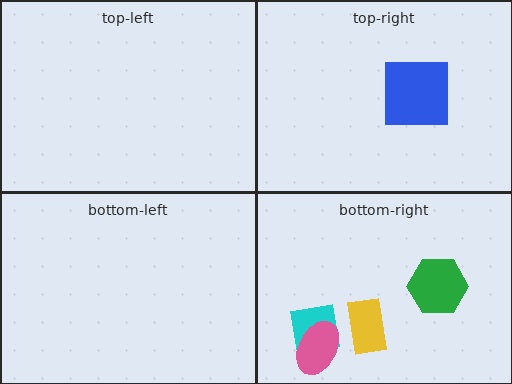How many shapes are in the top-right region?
1.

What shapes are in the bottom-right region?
The green hexagon, the cyan square, the pink ellipse, the yellow rectangle.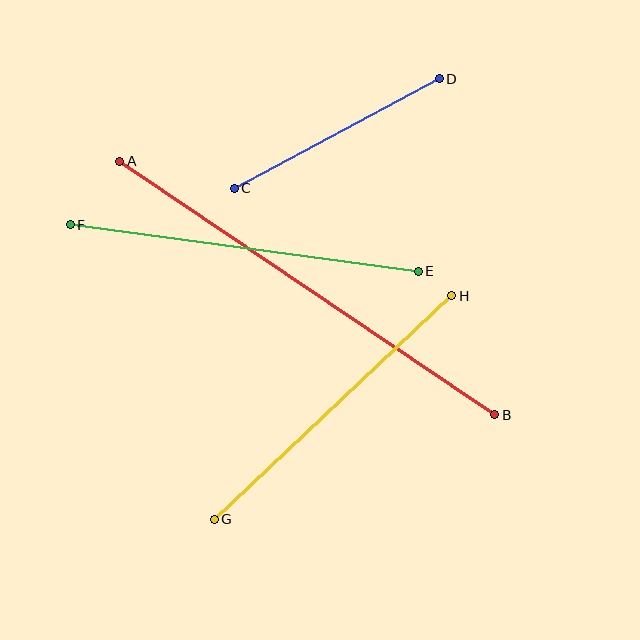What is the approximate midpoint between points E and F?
The midpoint is at approximately (244, 248) pixels.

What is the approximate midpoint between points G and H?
The midpoint is at approximately (333, 407) pixels.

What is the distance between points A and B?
The distance is approximately 452 pixels.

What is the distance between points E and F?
The distance is approximately 351 pixels.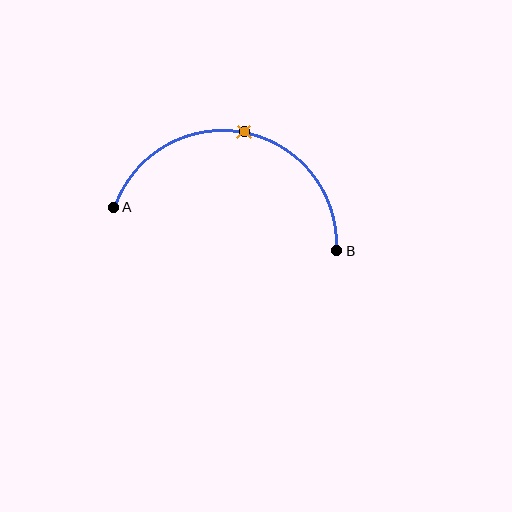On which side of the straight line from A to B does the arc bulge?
The arc bulges above the straight line connecting A and B.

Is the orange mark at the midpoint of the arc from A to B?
Yes. The orange mark lies on the arc at equal arc-length from both A and B — it is the arc midpoint.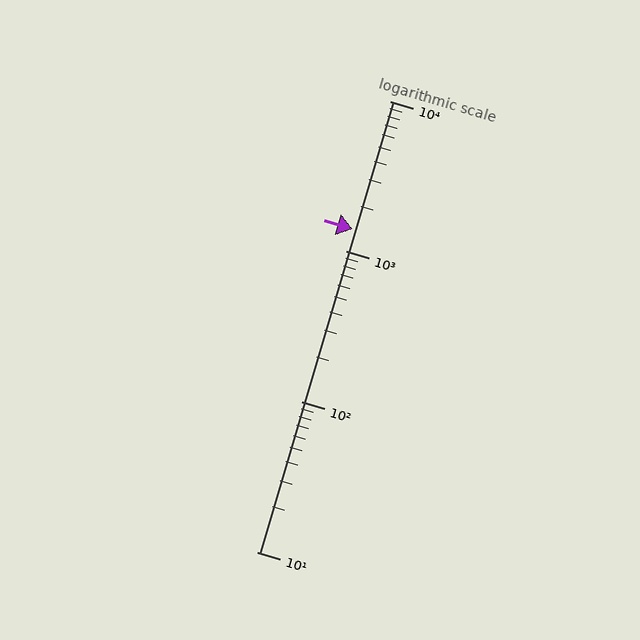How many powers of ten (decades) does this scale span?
The scale spans 3 decades, from 10 to 10000.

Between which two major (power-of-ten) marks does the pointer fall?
The pointer is between 1000 and 10000.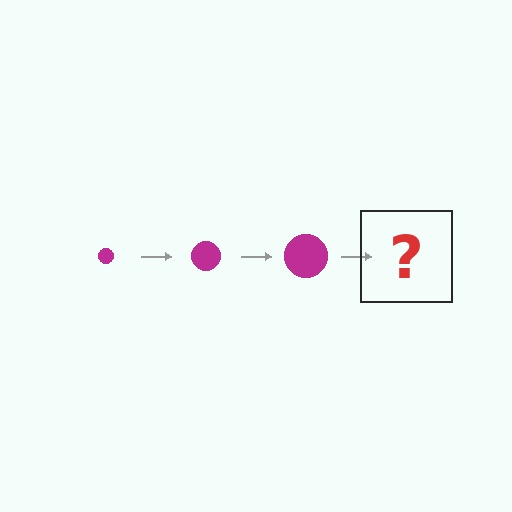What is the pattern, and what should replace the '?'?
The pattern is that the circle gets progressively larger each step. The '?' should be a magenta circle, larger than the previous one.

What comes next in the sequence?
The next element should be a magenta circle, larger than the previous one.